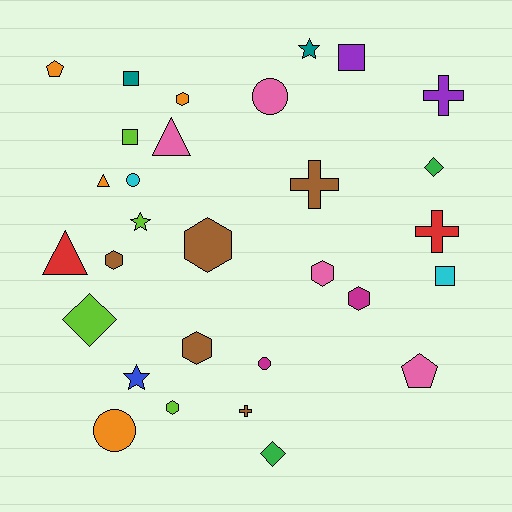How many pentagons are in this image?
There are 2 pentagons.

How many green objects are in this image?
There are 2 green objects.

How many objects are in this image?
There are 30 objects.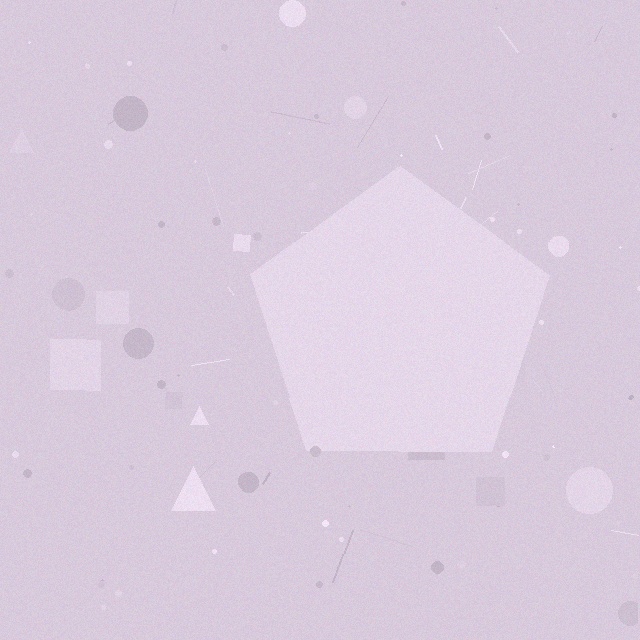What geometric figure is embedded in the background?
A pentagon is embedded in the background.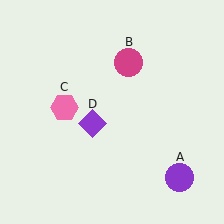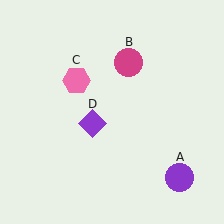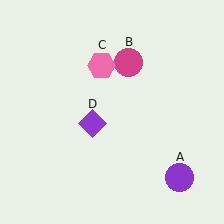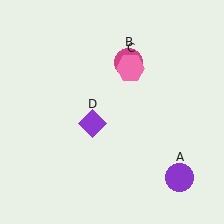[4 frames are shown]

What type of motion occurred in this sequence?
The pink hexagon (object C) rotated clockwise around the center of the scene.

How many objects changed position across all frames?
1 object changed position: pink hexagon (object C).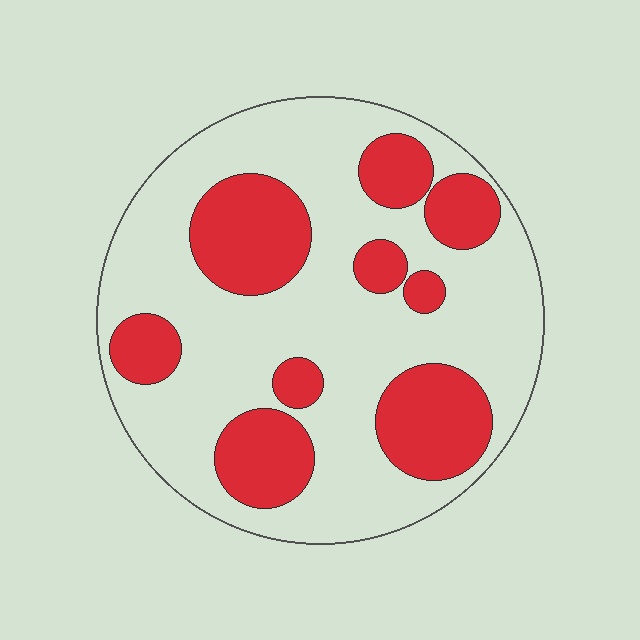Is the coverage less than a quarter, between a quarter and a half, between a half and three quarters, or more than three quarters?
Between a quarter and a half.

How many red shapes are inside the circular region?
9.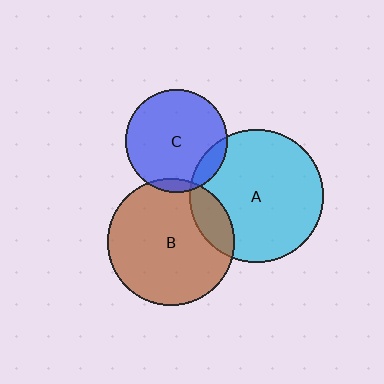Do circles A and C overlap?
Yes.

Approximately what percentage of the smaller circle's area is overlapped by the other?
Approximately 10%.